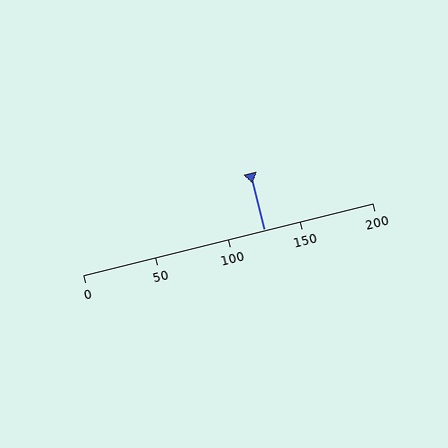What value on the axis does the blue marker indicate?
The marker indicates approximately 125.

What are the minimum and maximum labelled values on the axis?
The axis runs from 0 to 200.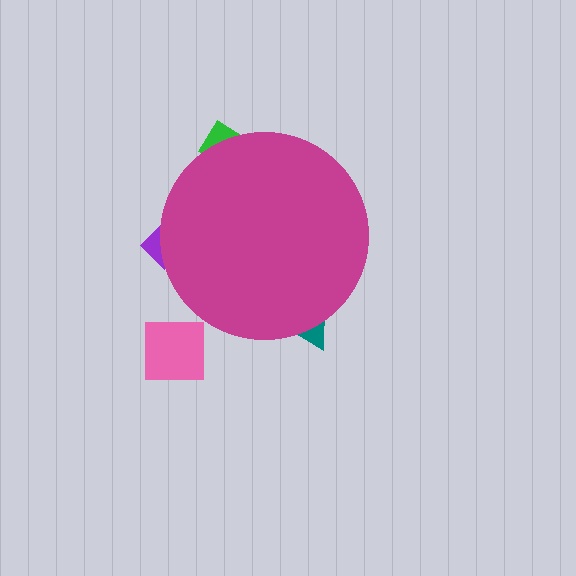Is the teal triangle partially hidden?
Yes, the teal triangle is partially hidden behind the magenta circle.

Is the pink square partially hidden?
No, the pink square is fully visible.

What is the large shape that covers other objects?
A magenta circle.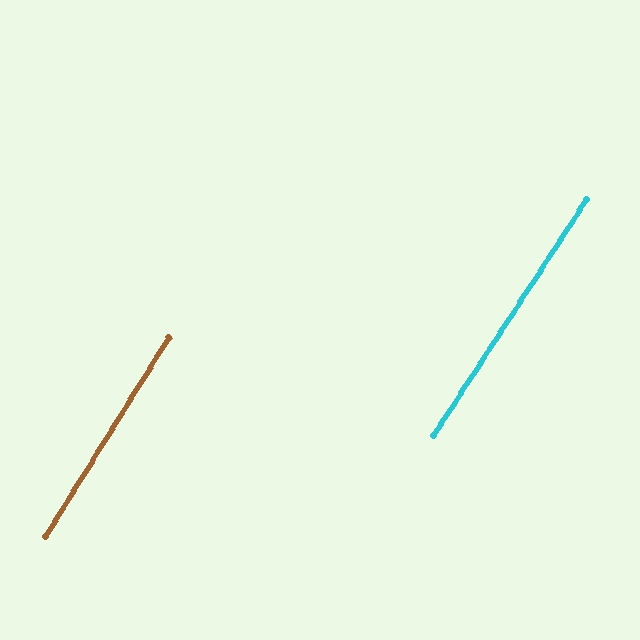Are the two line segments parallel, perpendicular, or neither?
Parallel — their directions differ by only 1.0°.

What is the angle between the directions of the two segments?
Approximately 1 degree.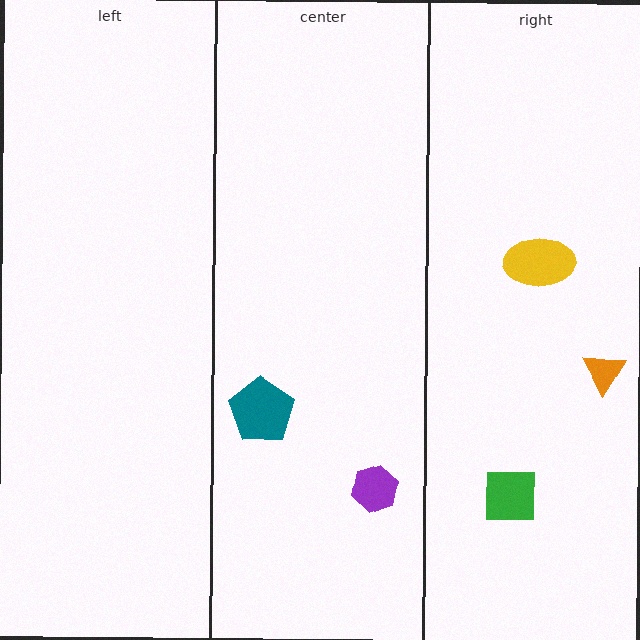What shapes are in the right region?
The green square, the yellow ellipse, the orange triangle.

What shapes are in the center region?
The teal pentagon, the purple hexagon.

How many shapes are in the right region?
3.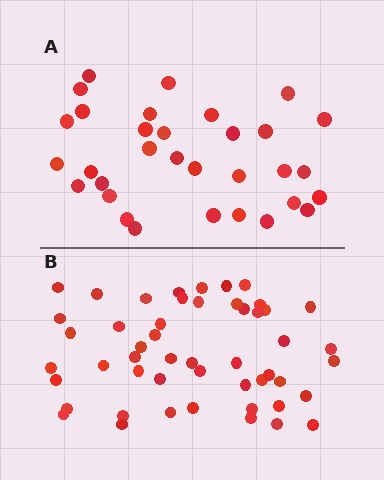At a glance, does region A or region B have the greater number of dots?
Region B (the bottom region) has more dots.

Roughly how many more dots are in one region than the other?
Region B has approximately 20 more dots than region A.